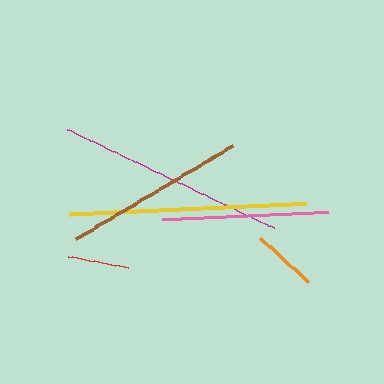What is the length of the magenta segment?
The magenta segment is approximately 229 pixels long.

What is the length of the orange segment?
The orange segment is approximately 65 pixels long.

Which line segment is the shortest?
The red line is the shortest at approximately 61 pixels.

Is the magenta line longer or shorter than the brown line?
The magenta line is longer than the brown line.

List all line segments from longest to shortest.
From longest to shortest: yellow, magenta, brown, pink, orange, red.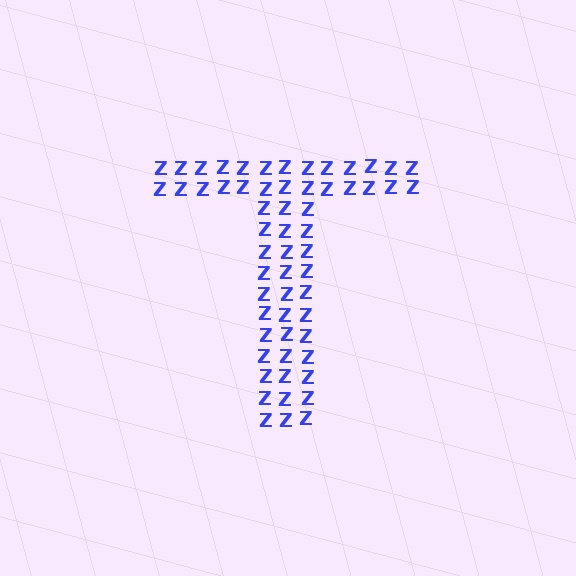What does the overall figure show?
The overall figure shows the letter T.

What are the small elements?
The small elements are letter Z's.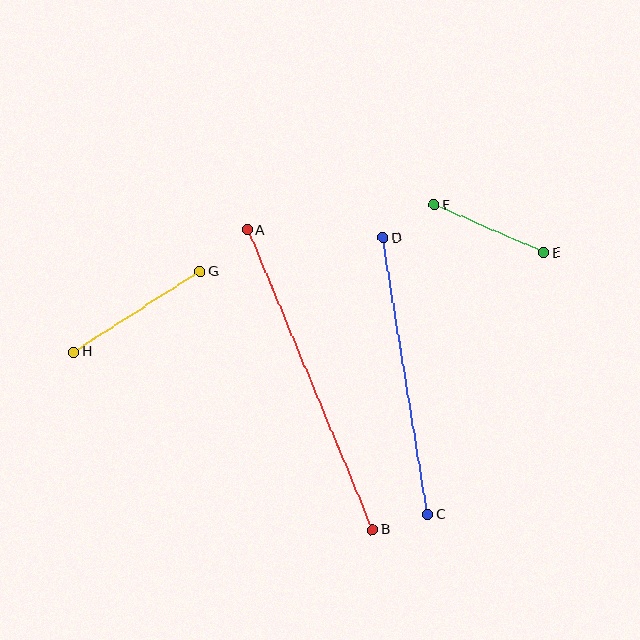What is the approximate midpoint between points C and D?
The midpoint is at approximately (406, 376) pixels.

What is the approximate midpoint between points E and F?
The midpoint is at approximately (489, 229) pixels.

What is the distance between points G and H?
The distance is approximately 150 pixels.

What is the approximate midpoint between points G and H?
The midpoint is at approximately (137, 312) pixels.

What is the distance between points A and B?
The distance is approximately 325 pixels.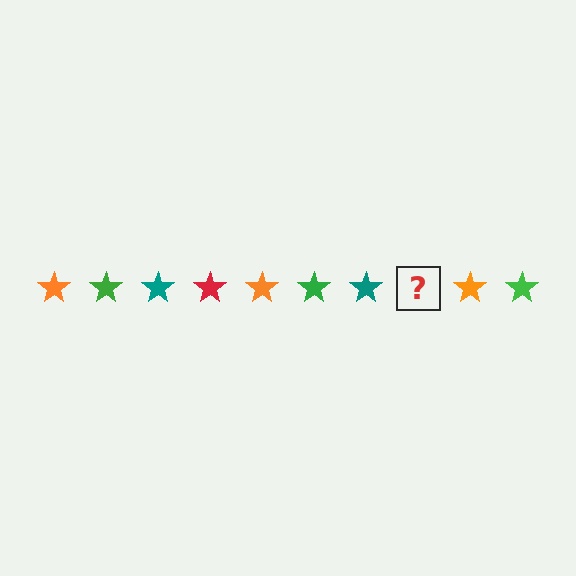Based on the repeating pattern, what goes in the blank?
The blank should be a red star.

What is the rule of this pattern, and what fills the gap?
The rule is that the pattern cycles through orange, green, teal, red stars. The gap should be filled with a red star.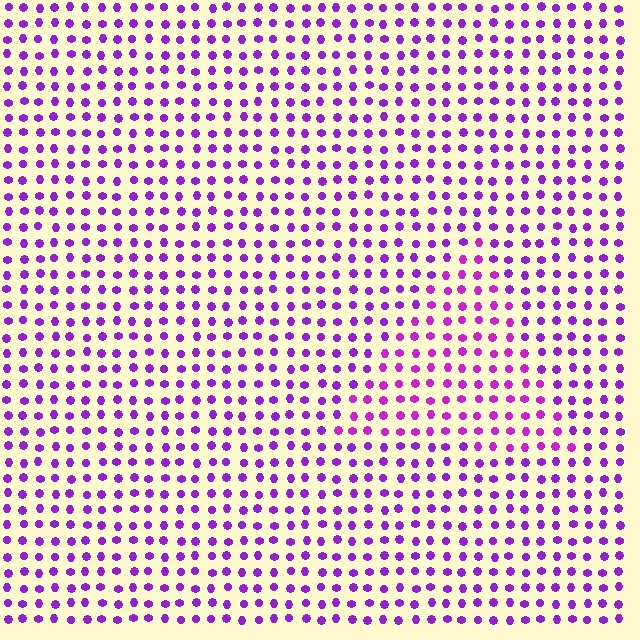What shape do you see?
I see a triangle.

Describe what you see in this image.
The image is filled with small purple elements in a uniform arrangement. A triangle-shaped region is visible where the elements are tinted to a slightly different hue, forming a subtle color boundary.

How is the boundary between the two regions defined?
The boundary is defined purely by a slight shift in hue (about 21 degrees). Spacing, size, and orientation are identical on both sides.